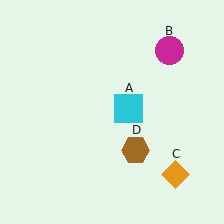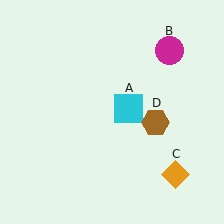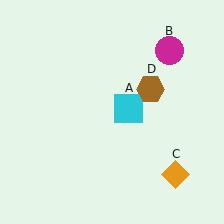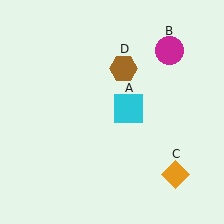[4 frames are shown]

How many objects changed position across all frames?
1 object changed position: brown hexagon (object D).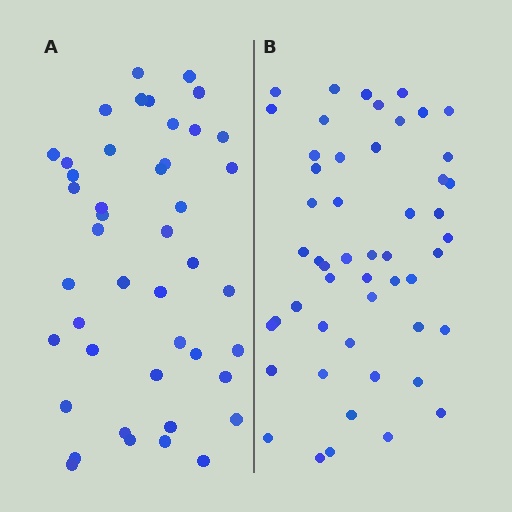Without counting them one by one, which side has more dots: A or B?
Region B (the right region) has more dots.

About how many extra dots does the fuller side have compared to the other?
Region B has roughly 8 or so more dots than region A.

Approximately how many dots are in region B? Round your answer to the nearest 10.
About 50 dots. (The exact count is 51, which rounds to 50.)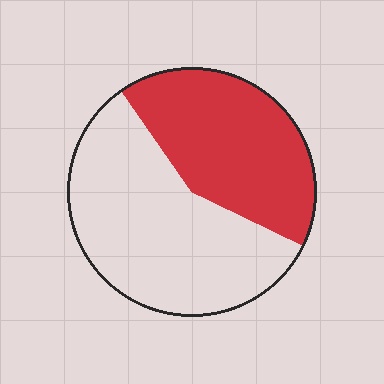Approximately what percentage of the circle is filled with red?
Approximately 40%.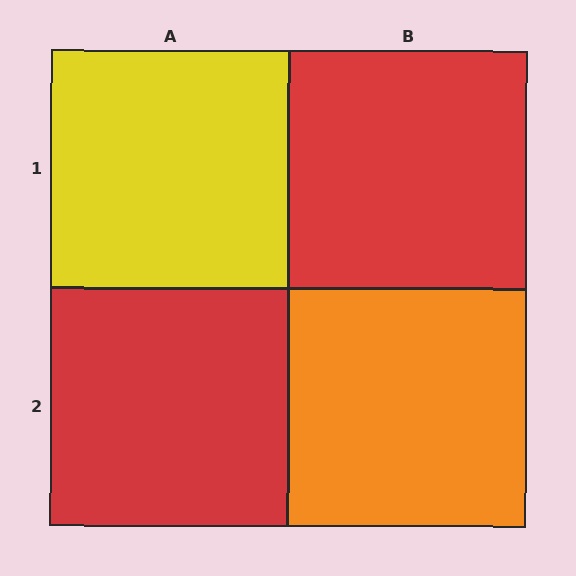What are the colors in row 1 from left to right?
Yellow, red.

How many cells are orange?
1 cell is orange.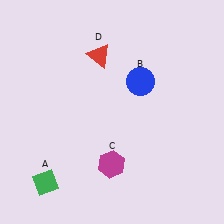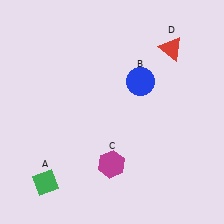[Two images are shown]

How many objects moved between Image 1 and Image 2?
1 object moved between the two images.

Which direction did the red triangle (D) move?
The red triangle (D) moved right.